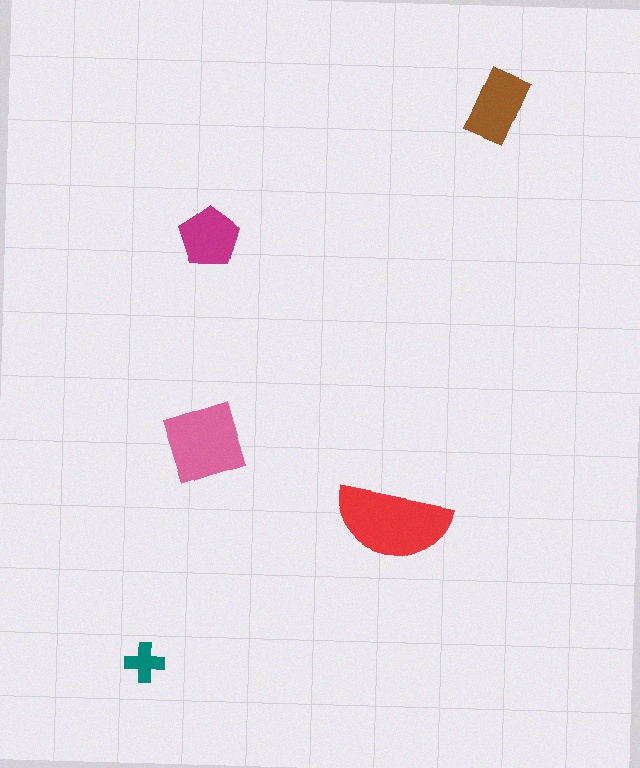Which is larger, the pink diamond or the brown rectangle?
The pink diamond.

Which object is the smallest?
The teal cross.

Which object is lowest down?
The teal cross is bottommost.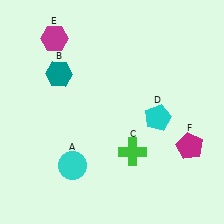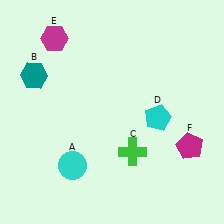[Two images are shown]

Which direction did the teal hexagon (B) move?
The teal hexagon (B) moved left.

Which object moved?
The teal hexagon (B) moved left.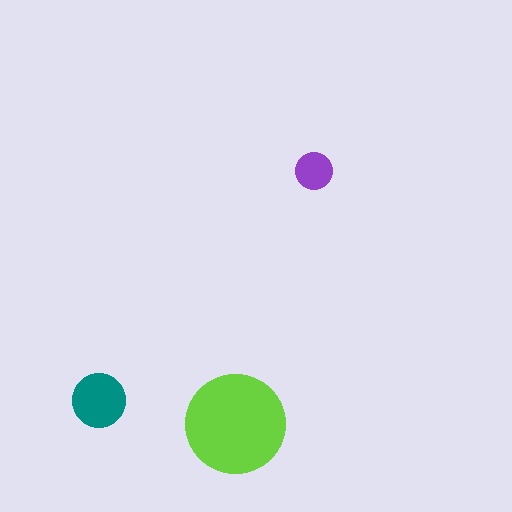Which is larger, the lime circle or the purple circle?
The lime one.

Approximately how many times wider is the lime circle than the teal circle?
About 2 times wider.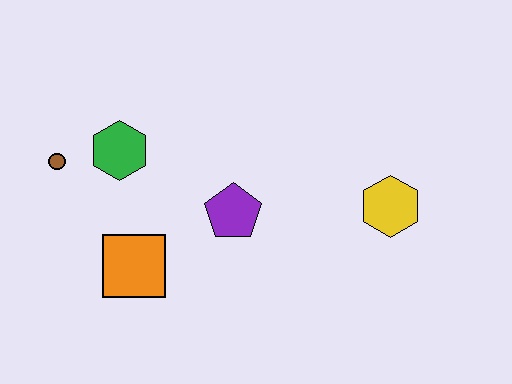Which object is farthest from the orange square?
The yellow hexagon is farthest from the orange square.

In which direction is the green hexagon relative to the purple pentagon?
The green hexagon is to the left of the purple pentagon.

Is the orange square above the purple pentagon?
No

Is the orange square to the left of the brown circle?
No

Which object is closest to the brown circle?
The green hexagon is closest to the brown circle.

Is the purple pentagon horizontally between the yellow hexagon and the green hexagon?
Yes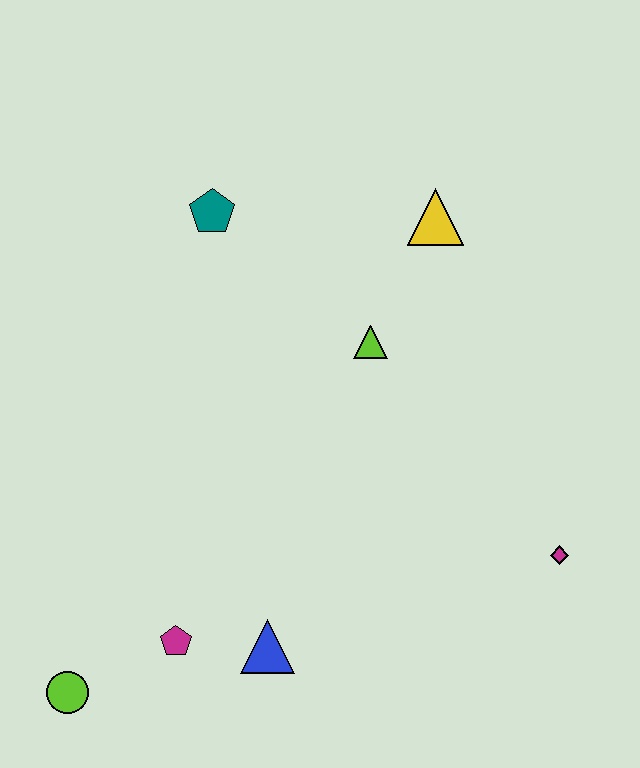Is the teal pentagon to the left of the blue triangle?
Yes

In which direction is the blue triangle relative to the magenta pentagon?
The blue triangle is to the right of the magenta pentagon.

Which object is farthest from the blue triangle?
The yellow triangle is farthest from the blue triangle.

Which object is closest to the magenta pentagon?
The blue triangle is closest to the magenta pentagon.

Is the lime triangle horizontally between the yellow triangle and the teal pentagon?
Yes